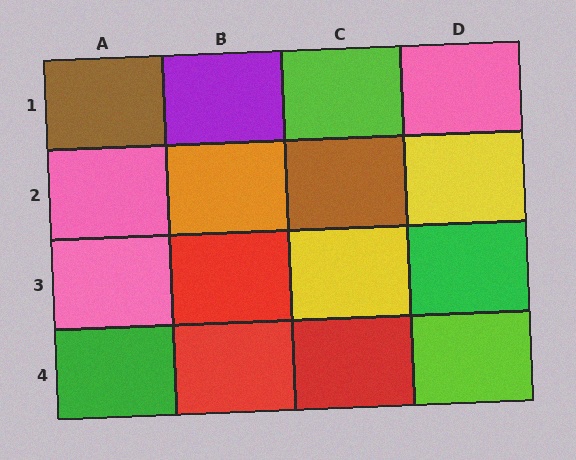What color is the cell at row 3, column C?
Yellow.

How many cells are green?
2 cells are green.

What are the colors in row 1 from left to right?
Brown, purple, lime, pink.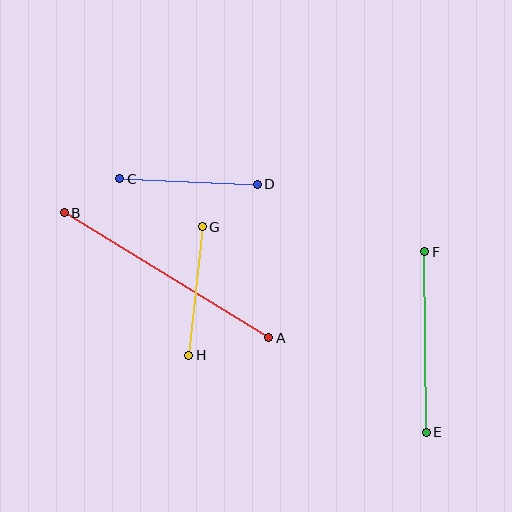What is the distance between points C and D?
The distance is approximately 138 pixels.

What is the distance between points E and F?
The distance is approximately 180 pixels.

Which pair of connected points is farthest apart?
Points A and B are farthest apart.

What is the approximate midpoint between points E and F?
The midpoint is at approximately (426, 342) pixels.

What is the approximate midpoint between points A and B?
The midpoint is at approximately (166, 275) pixels.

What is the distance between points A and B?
The distance is approximately 239 pixels.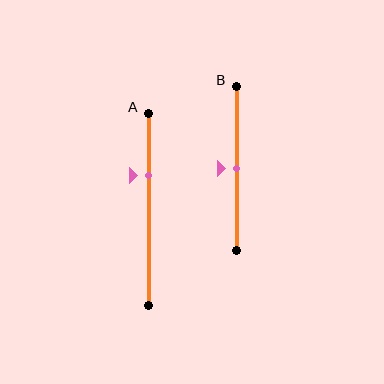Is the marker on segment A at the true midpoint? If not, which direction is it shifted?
No, the marker on segment A is shifted upward by about 18% of the segment length.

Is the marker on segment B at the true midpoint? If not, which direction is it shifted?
Yes, the marker on segment B is at the true midpoint.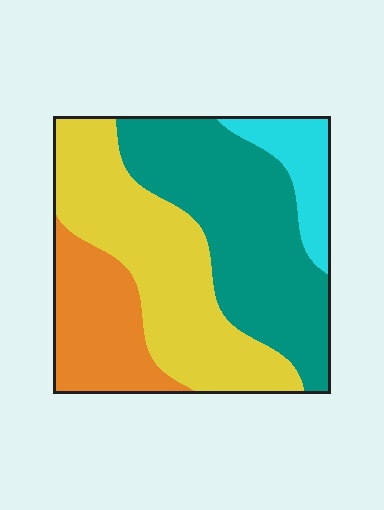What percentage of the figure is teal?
Teal takes up between a quarter and a half of the figure.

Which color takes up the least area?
Cyan, at roughly 10%.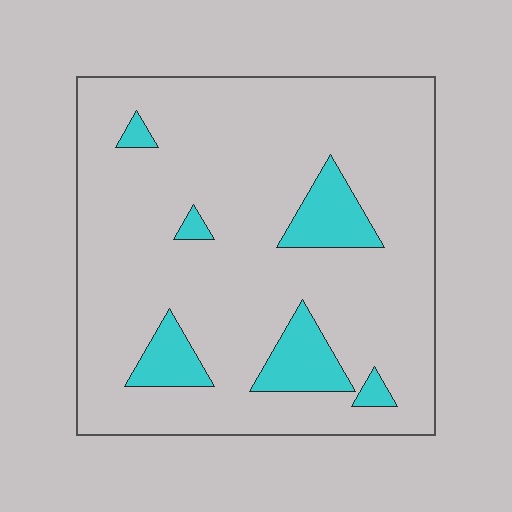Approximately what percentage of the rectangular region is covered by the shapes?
Approximately 15%.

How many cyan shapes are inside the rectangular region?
6.